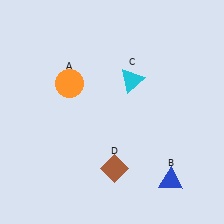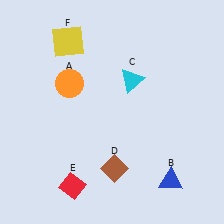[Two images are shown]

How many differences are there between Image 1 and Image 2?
There are 2 differences between the two images.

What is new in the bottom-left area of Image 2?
A red diamond (E) was added in the bottom-left area of Image 2.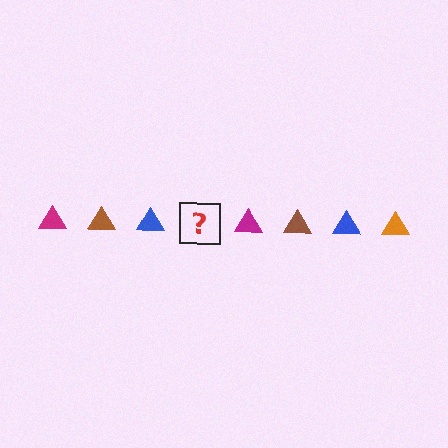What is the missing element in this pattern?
The missing element is an orange triangle.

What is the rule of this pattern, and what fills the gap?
The rule is that the pattern cycles through magenta, brown, blue, orange triangles. The gap should be filled with an orange triangle.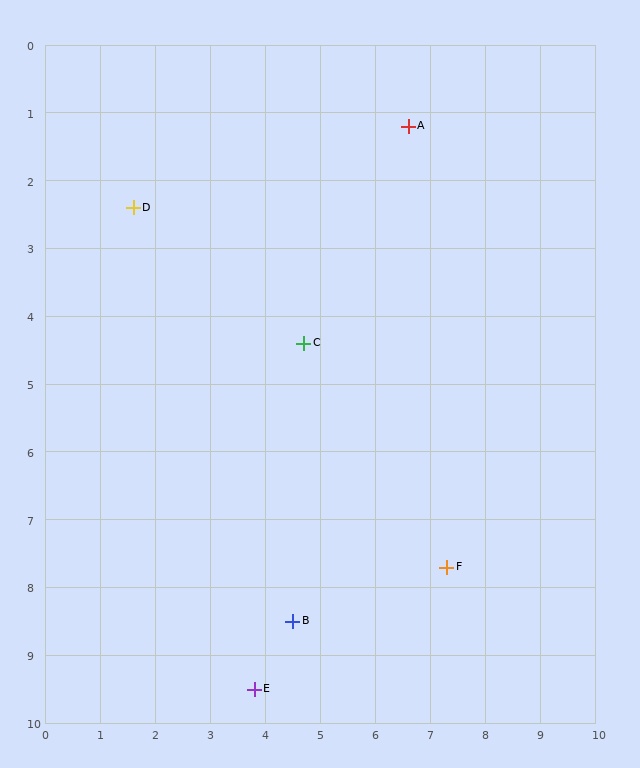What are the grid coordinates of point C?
Point C is at approximately (4.7, 4.4).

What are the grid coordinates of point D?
Point D is at approximately (1.6, 2.4).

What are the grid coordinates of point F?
Point F is at approximately (7.3, 7.7).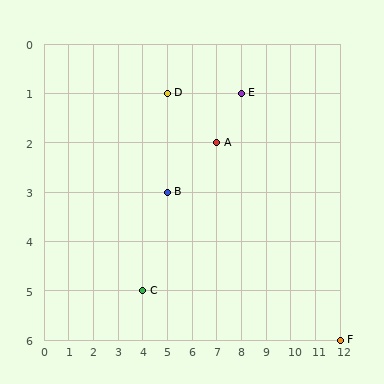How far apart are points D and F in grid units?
Points D and F are 7 columns and 5 rows apart (about 8.6 grid units diagonally).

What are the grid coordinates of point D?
Point D is at grid coordinates (5, 1).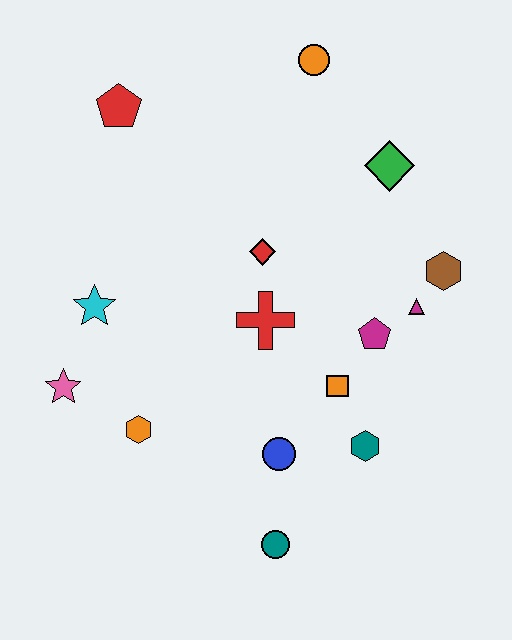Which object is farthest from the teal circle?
The orange circle is farthest from the teal circle.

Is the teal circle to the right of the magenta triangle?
No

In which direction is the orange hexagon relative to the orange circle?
The orange hexagon is below the orange circle.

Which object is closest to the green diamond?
The brown hexagon is closest to the green diamond.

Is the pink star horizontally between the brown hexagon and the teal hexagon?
No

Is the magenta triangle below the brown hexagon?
Yes